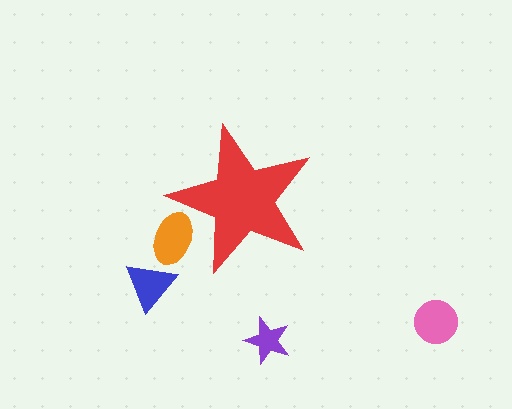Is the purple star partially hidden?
No, the purple star is fully visible.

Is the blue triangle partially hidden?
No, the blue triangle is fully visible.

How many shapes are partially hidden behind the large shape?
1 shape is partially hidden.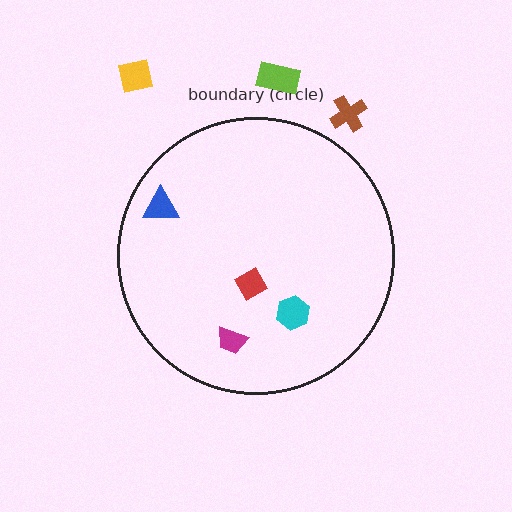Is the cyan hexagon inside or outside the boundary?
Inside.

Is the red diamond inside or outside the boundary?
Inside.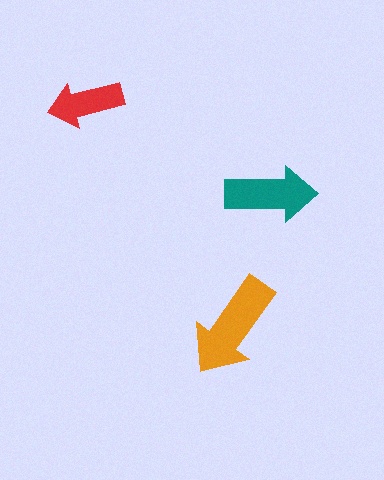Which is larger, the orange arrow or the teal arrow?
The orange one.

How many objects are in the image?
There are 3 objects in the image.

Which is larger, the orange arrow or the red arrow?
The orange one.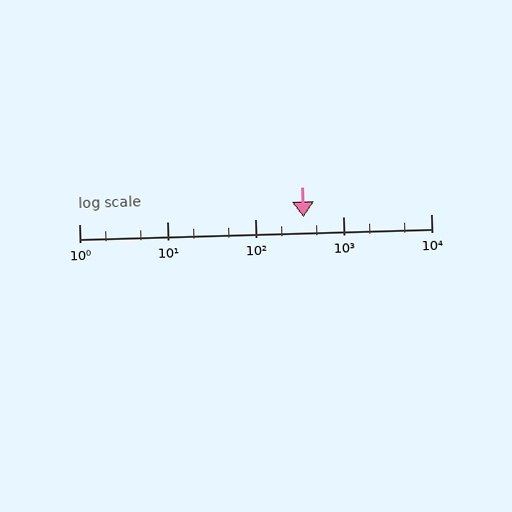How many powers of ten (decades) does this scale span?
The scale spans 4 decades, from 1 to 10000.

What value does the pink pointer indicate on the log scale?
The pointer indicates approximately 360.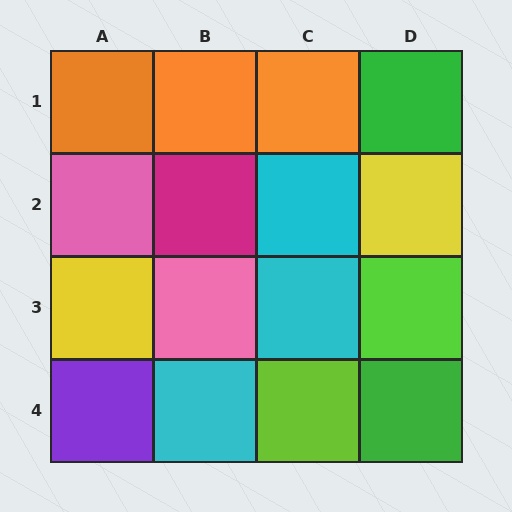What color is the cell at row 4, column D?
Green.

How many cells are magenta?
1 cell is magenta.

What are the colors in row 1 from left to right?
Orange, orange, orange, green.